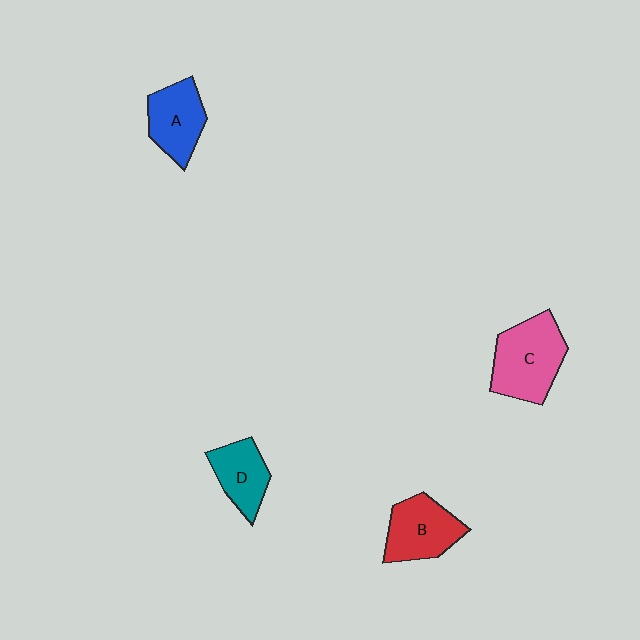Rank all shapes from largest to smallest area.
From largest to smallest: C (pink), B (red), A (blue), D (teal).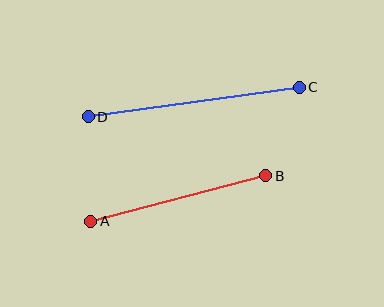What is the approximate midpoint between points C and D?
The midpoint is at approximately (194, 102) pixels.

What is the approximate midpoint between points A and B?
The midpoint is at approximately (178, 198) pixels.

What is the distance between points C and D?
The distance is approximately 213 pixels.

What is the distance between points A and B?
The distance is approximately 181 pixels.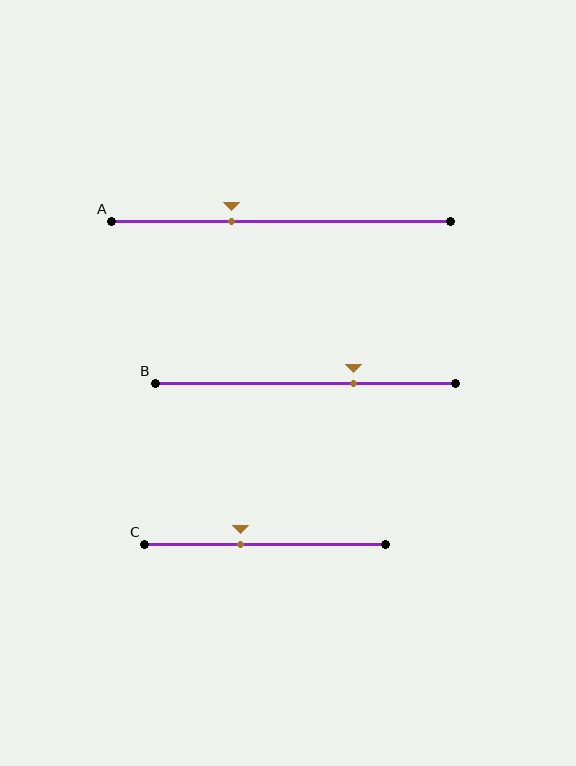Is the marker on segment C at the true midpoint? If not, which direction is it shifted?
No, the marker on segment C is shifted to the left by about 10% of the segment length.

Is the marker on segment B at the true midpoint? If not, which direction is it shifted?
No, the marker on segment B is shifted to the right by about 16% of the segment length.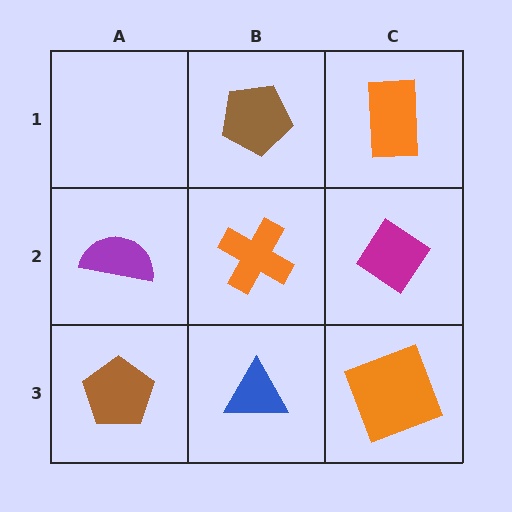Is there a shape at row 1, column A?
No, that cell is empty.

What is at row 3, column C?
An orange square.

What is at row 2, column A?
A purple semicircle.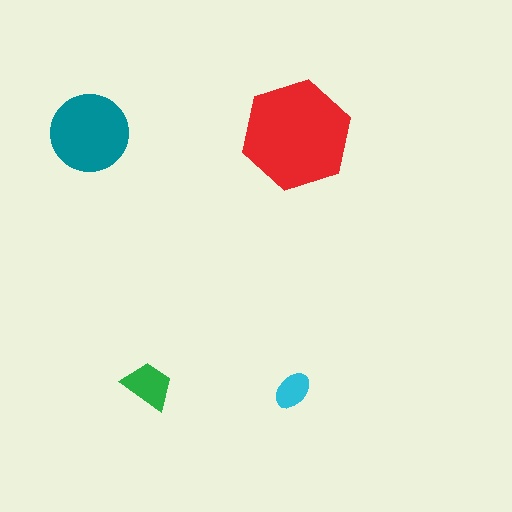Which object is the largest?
The red hexagon.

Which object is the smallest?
The cyan ellipse.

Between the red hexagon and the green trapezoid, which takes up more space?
The red hexagon.